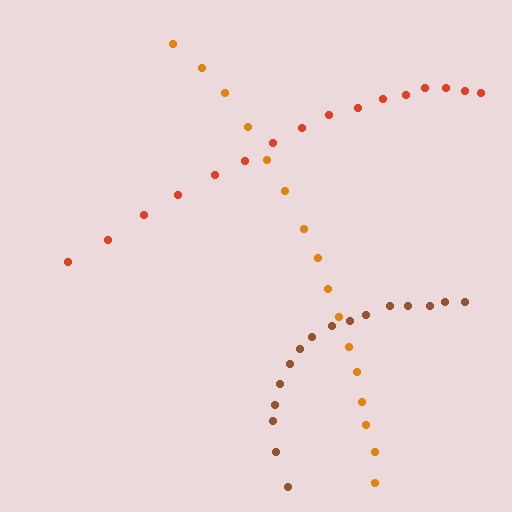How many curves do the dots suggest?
There are 3 distinct paths.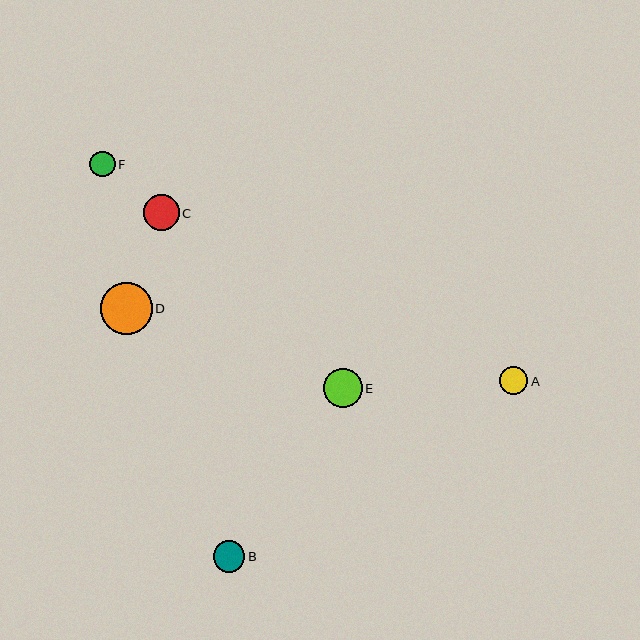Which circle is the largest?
Circle D is the largest with a size of approximately 52 pixels.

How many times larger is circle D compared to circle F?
Circle D is approximately 2.0 times the size of circle F.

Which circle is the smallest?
Circle F is the smallest with a size of approximately 25 pixels.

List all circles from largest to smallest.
From largest to smallest: D, E, C, B, A, F.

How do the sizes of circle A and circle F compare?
Circle A and circle F are approximately the same size.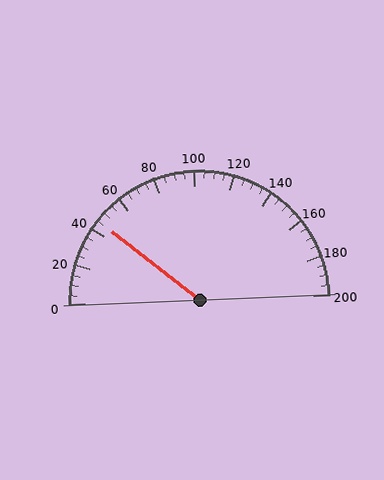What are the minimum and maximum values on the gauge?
The gauge ranges from 0 to 200.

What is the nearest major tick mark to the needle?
The nearest major tick mark is 40.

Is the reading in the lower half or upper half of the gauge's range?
The reading is in the lower half of the range (0 to 200).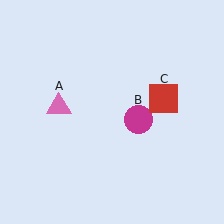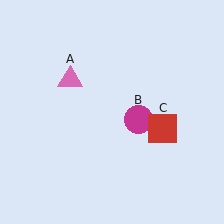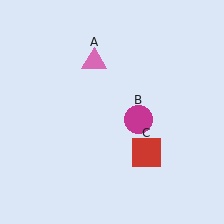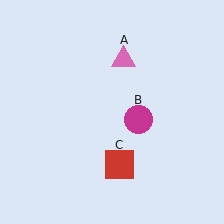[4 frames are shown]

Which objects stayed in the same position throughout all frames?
Magenta circle (object B) remained stationary.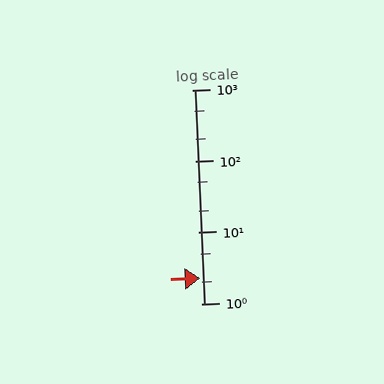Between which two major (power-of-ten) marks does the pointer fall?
The pointer is between 1 and 10.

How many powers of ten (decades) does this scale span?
The scale spans 3 decades, from 1 to 1000.